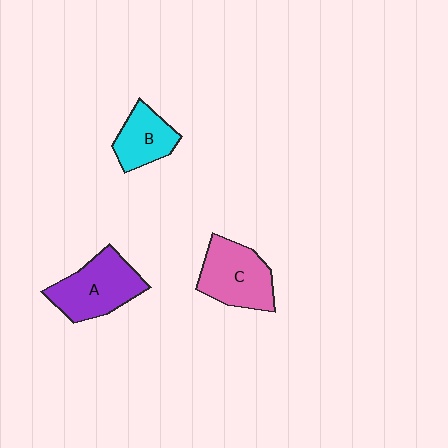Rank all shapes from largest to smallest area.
From largest to smallest: A (purple), C (pink), B (cyan).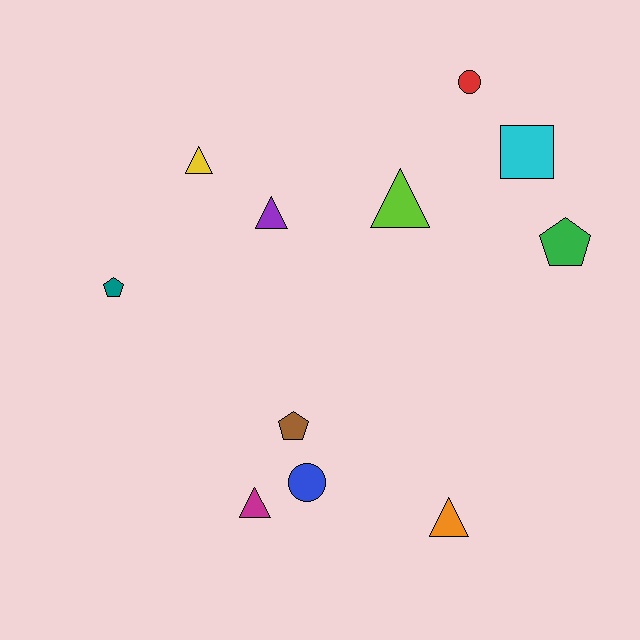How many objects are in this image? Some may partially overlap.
There are 11 objects.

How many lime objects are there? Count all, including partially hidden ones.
There is 1 lime object.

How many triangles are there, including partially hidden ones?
There are 5 triangles.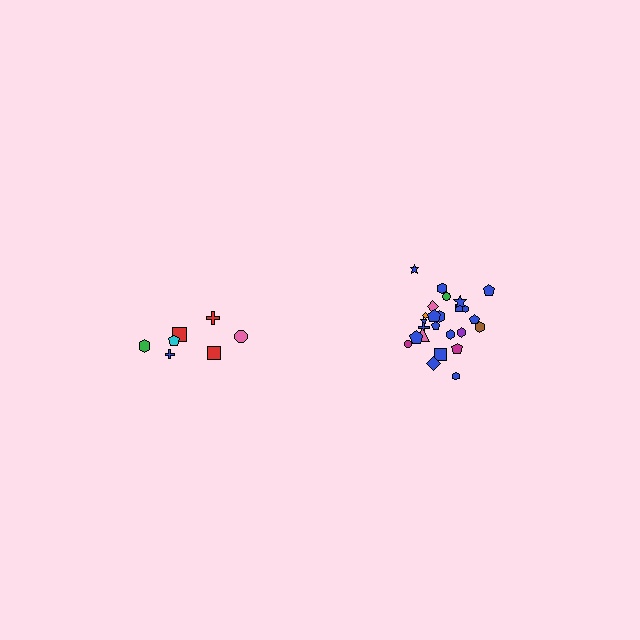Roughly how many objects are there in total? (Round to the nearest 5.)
Roughly 30 objects in total.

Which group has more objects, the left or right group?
The right group.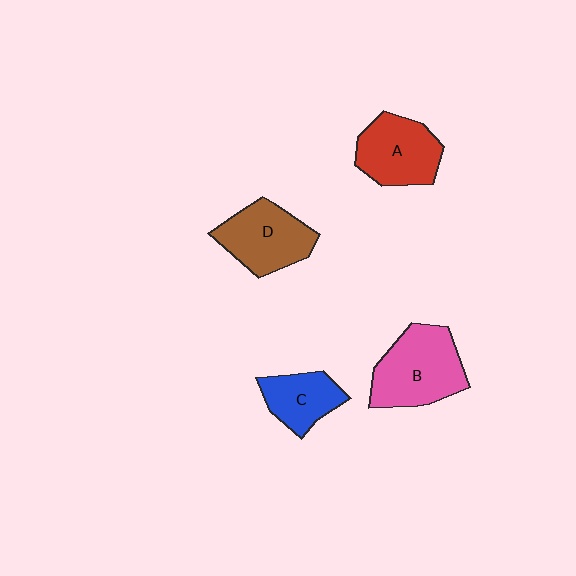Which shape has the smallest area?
Shape C (blue).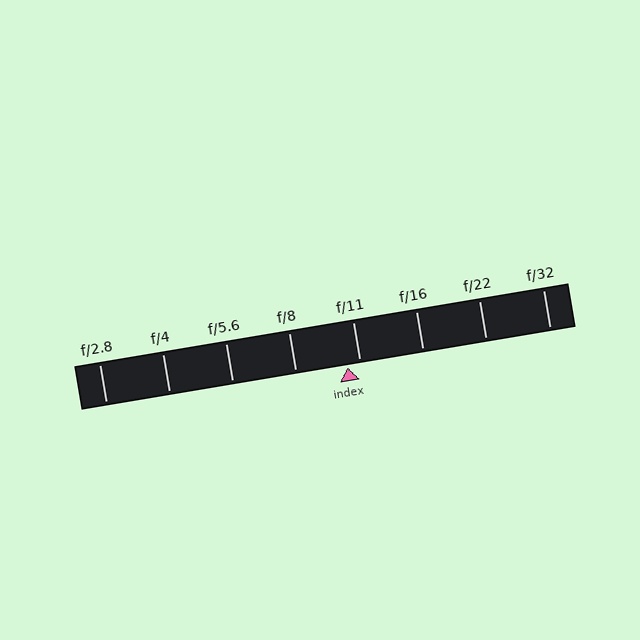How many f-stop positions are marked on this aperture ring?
There are 8 f-stop positions marked.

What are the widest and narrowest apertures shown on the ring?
The widest aperture shown is f/2.8 and the narrowest is f/32.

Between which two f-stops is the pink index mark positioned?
The index mark is between f/8 and f/11.